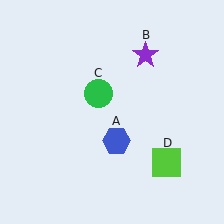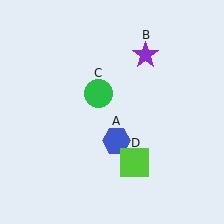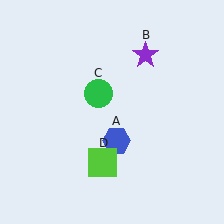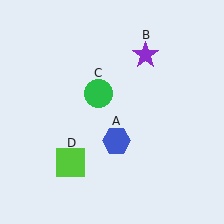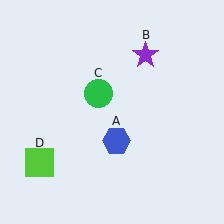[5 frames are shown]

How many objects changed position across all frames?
1 object changed position: lime square (object D).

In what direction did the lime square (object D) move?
The lime square (object D) moved left.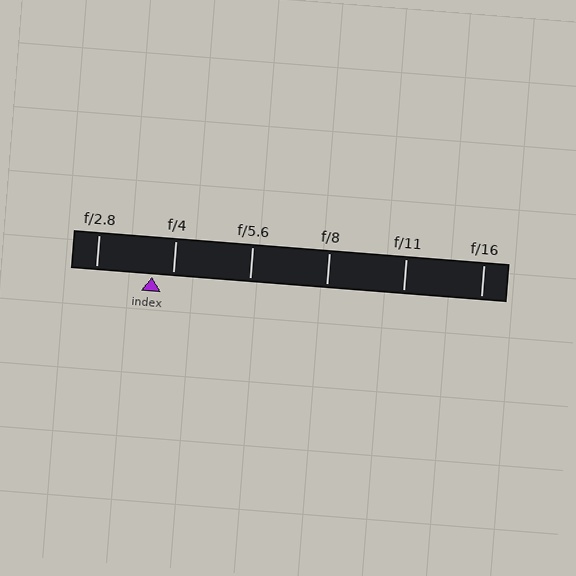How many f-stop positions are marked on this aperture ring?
There are 6 f-stop positions marked.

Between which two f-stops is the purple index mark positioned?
The index mark is between f/2.8 and f/4.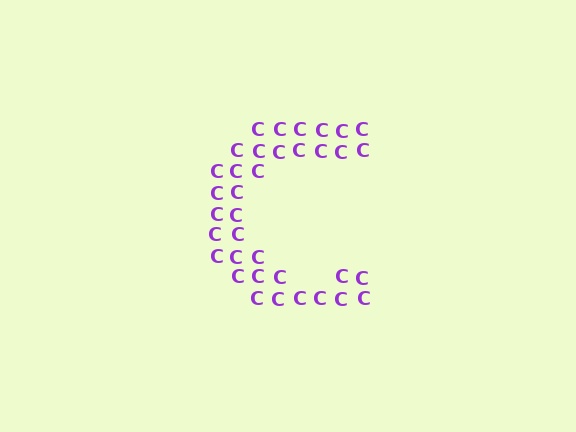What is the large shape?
The large shape is the letter C.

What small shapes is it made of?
It is made of small letter C's.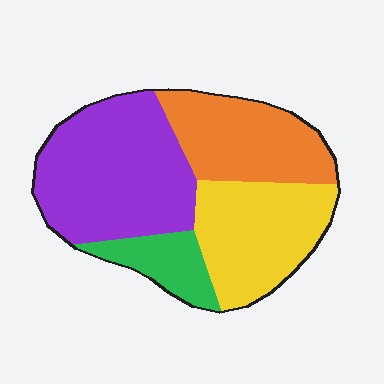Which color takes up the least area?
Green, at roughly 10%.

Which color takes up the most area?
Purple, at roughly 40%.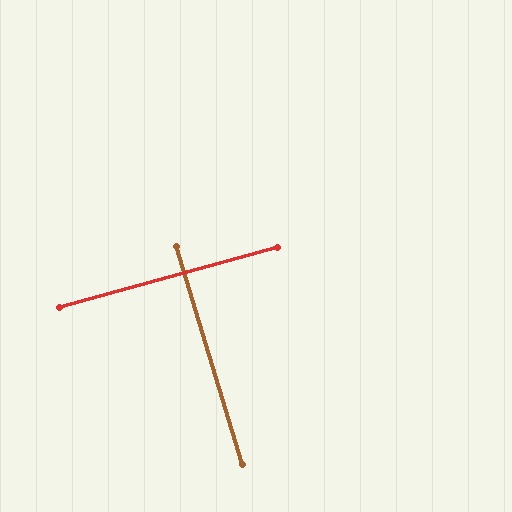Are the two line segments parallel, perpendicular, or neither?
Perpendicular — they meet at approximately 89°.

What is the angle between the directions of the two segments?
Approximately 89 degrees.